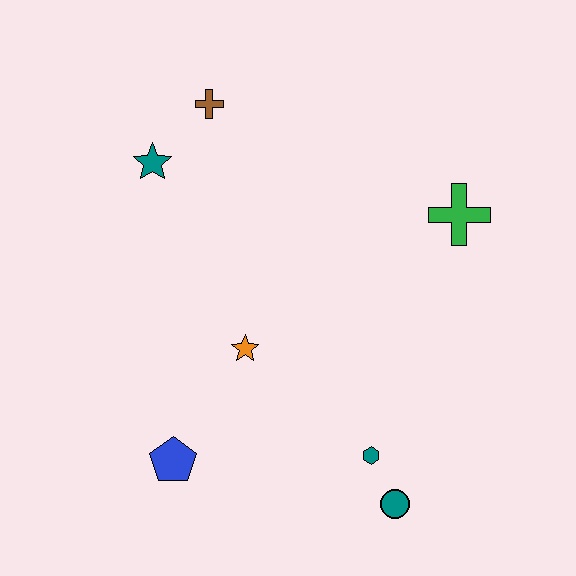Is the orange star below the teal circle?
No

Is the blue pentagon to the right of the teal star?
Yes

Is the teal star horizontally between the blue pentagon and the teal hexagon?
No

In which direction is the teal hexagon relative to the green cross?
The teal hexagon is below the green cross.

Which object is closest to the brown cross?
The teal star is closest to the brown cross.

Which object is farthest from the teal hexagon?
The brown cross is farthest from the teal hexagon.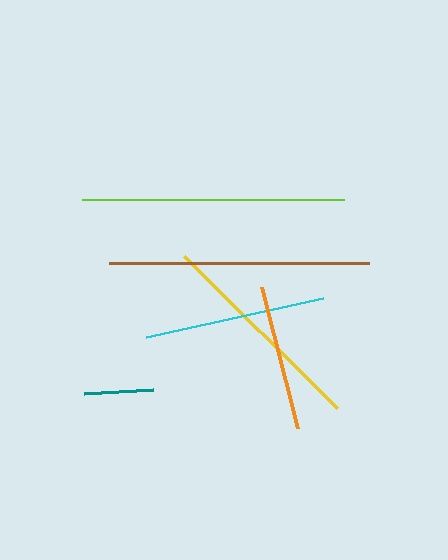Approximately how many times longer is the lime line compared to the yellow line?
The lime line is approximately 1.2 times the length of the yellow line.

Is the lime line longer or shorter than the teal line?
The lime line is longer than the teal line.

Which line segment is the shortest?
The teal line is the shortest at approximately 70 pixels.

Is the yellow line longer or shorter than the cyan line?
The yellow line is longer than the cyan line.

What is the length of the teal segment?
The teal segment is approximately 70 pixels long.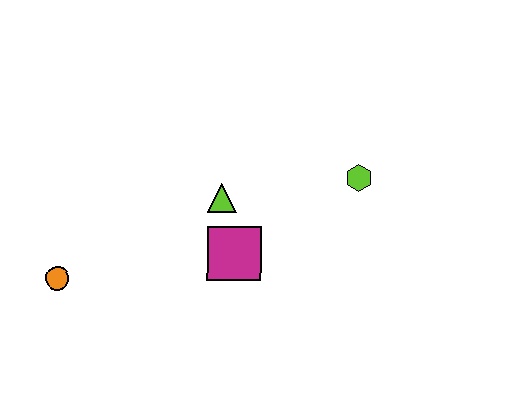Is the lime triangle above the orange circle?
Yes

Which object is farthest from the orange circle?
The lime hexagon is farthest from the orange circle.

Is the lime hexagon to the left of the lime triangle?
No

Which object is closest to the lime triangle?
The magenta square is closest to the lime triangle.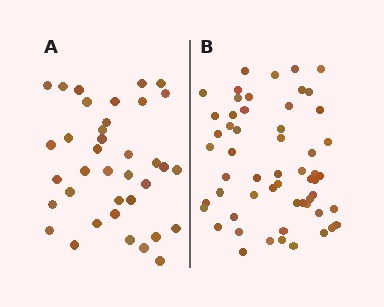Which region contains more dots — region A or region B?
Region B (the right region) has more dots.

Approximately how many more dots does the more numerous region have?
Region B has approximately 20 more dots than region A.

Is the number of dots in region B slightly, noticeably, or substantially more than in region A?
Region B has substantially more. The ratio is roughly 1.5 to 1.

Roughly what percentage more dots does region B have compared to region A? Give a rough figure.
About 50% more.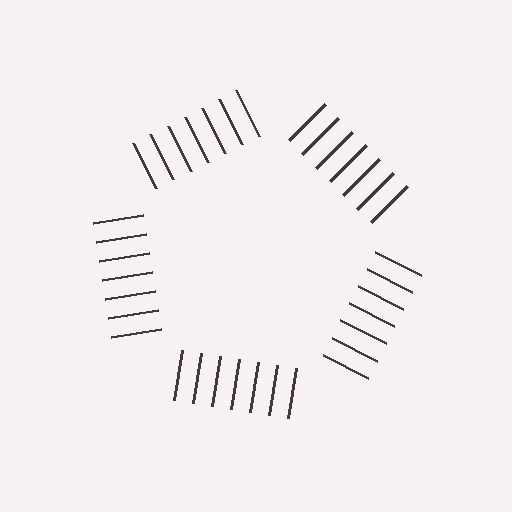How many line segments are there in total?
35 — 7 along each of the 5 edges.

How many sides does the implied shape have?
5 sides — the line-ends trace a pentagon.